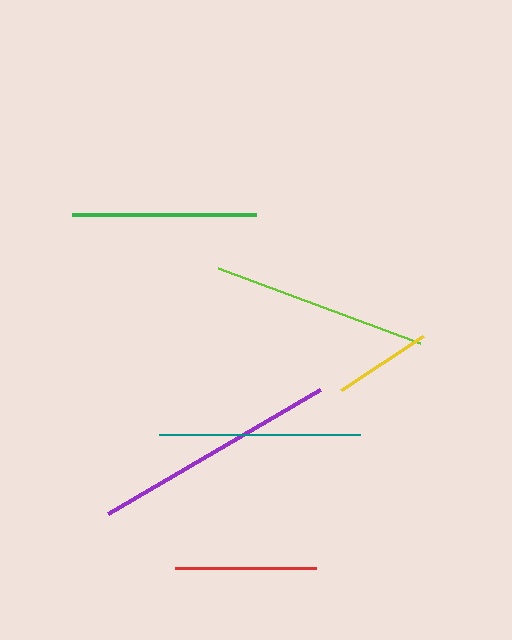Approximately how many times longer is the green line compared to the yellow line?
The green line is approximately 1.9 times the length of the yellow line.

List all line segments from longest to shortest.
From longest to shortest: purple, lime, teal, green, red, yellow.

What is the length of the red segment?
The red segment is approximately 141 pixels long.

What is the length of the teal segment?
The teal segment is approximately 201 pixels long.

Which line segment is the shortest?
The yellow line is the shortest at approximately 98 pixels.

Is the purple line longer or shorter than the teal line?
The purple line is longer than the teal line.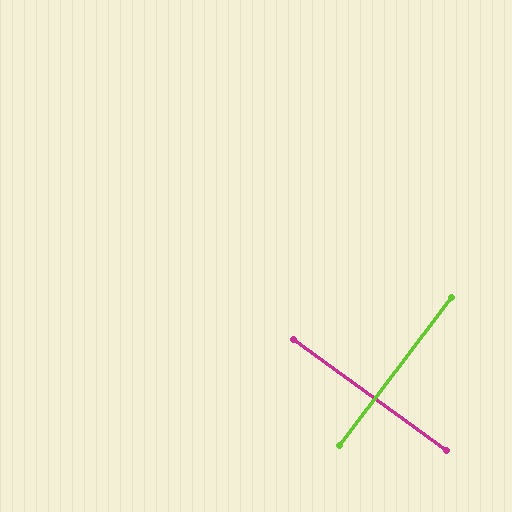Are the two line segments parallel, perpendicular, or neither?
Perpendicular — they meet at approximately 89°.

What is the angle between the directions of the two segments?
Approximately 89 degrees.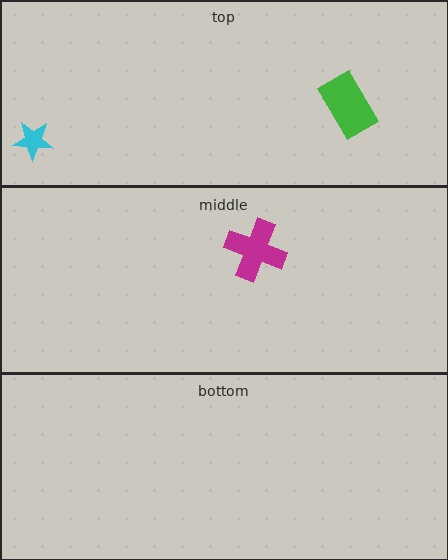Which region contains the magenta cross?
The middle region.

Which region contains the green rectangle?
The top region.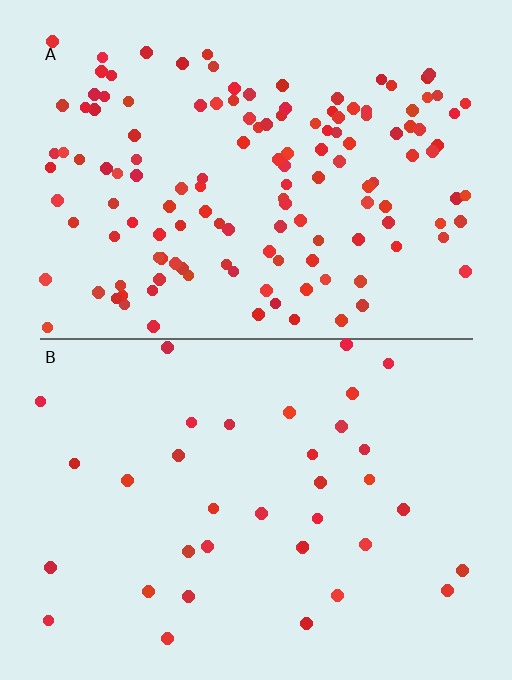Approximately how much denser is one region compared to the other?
Approximately 3.8× — region A over region B.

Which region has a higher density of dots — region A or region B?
A (the top).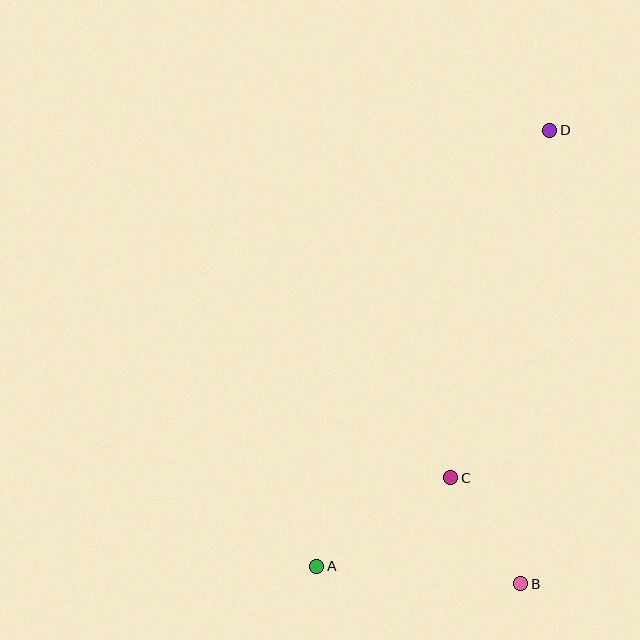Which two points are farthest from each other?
Points A and D are farthest from each other.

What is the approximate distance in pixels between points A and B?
The distance between A and B is approximately 205 pixels.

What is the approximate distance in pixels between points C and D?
The distance between C and D is approximately 362 pixels.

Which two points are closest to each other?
Points B and C are closest to each other.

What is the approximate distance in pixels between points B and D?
The distance between B and D is approximately 455 pixels.